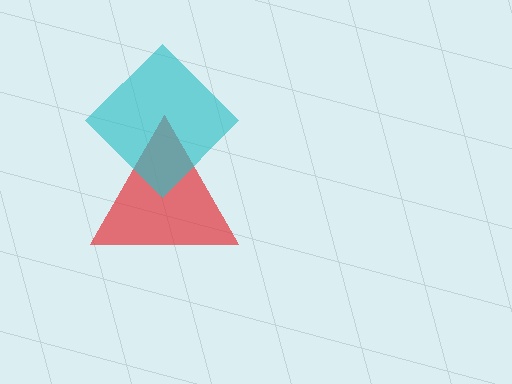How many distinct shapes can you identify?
There are 2 distinct shapes: a red triangle, a cyan diamond.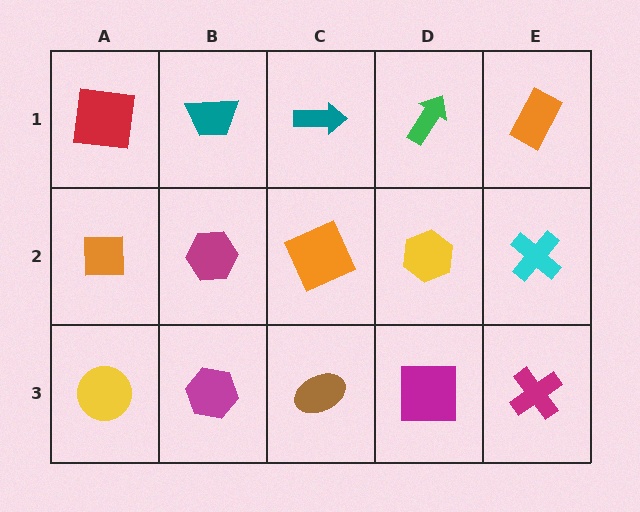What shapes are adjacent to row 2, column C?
A teal arrow (row 1, column C), a brown ellipse (row 3, column C), a magenta hexagon (row 2, column B), a yellow hexagon (row 2, column D).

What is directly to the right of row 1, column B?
A teal arrow.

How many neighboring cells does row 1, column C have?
3.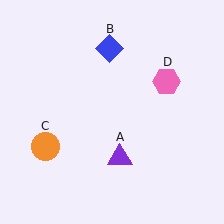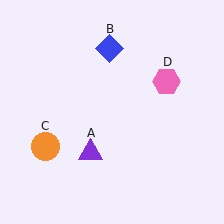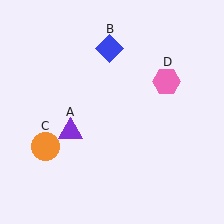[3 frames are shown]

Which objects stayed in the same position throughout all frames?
Blue diamond (object B) and orange circle (object C) and pink hexagon (object D) remained stationary.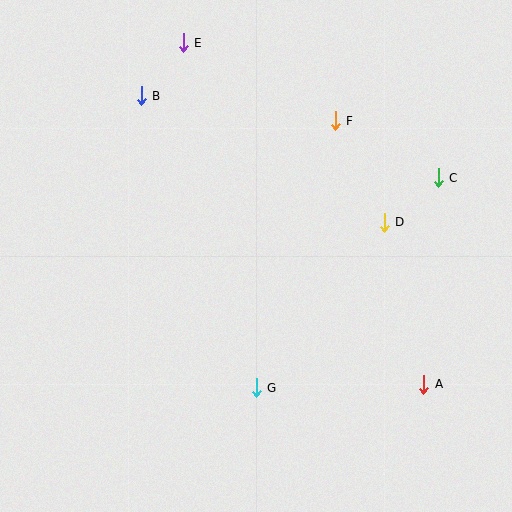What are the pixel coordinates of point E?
Point E is at (183, 43).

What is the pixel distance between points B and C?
The distance between B and C is 308 pixels.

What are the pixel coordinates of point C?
Point C is at (438, 178).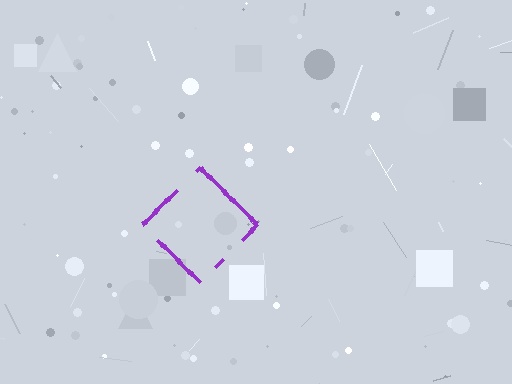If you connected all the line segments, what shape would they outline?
They would outline a diamond.